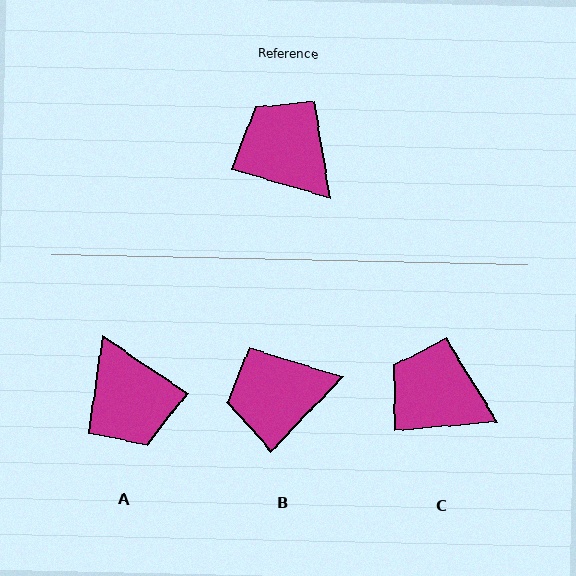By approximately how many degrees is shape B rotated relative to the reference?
Approximately 63 degrees counter-clockwise.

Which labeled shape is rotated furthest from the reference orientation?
A, about 163 degrees away.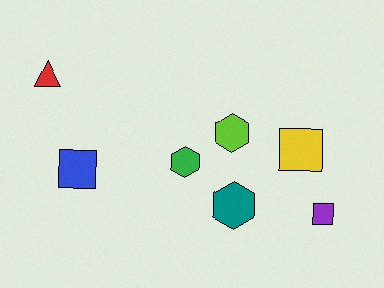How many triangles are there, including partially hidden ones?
There is 1 triangle.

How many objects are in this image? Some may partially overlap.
There are 7 objects.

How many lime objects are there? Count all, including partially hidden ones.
There is 1 lime object.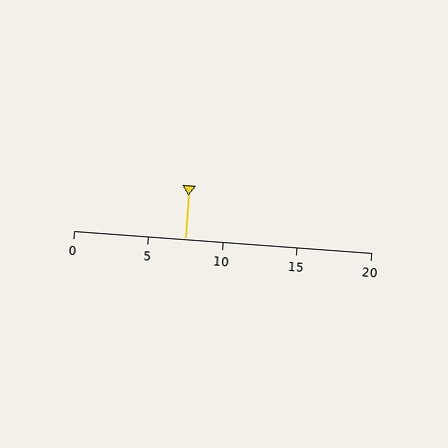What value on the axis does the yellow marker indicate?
The marker indicates approximately 7.5.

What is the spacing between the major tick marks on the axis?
The major ticks are spaced 5 apart.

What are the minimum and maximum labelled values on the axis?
The axis runs from 0 to 20.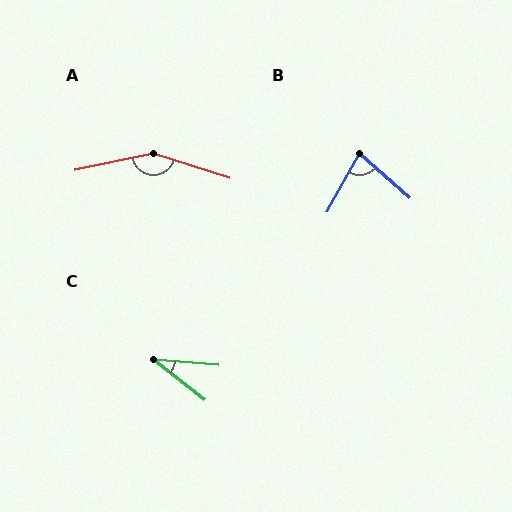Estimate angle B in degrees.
Approximately 78 degrees.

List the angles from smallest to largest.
C (34°), B (78°), A (151°).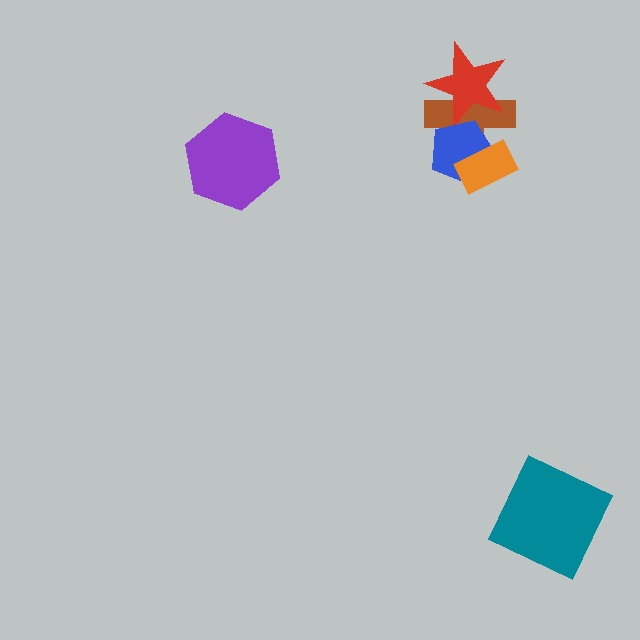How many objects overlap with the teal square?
0 objects overlap with the teal square.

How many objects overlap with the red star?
2 objects overlap with the red star.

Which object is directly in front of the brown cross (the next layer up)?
The red star is directly in front of the brown cross.